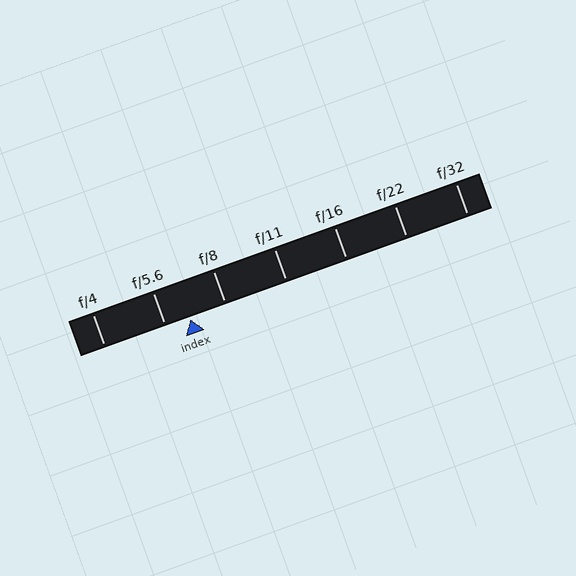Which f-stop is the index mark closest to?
The index mark is closest to f/5.6.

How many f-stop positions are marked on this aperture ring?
There are 7 f-stop positions marked.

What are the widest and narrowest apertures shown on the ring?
The widest aperture shown is f/4 and the narrowest is f/32.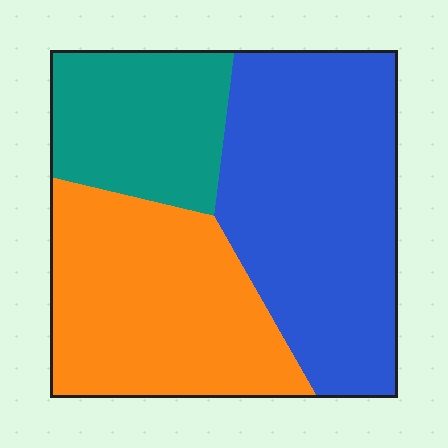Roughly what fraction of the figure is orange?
Orange takes up about one third (1/3) of the figure.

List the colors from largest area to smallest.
From largest to smallest: blue, orange, teal.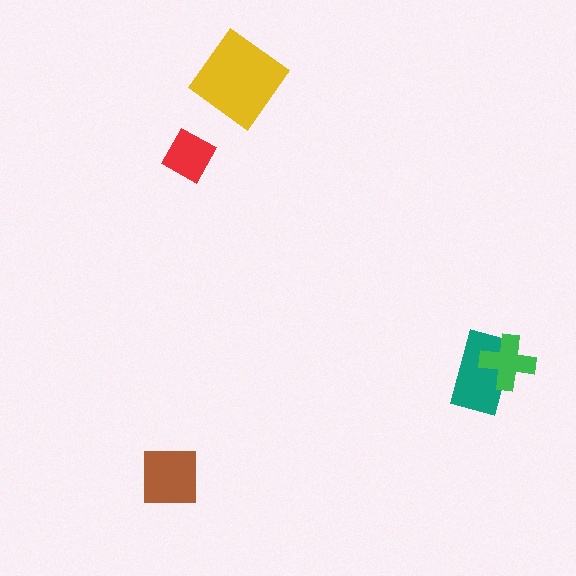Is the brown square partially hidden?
No, no other shape covers it.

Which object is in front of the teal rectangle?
The green cross is in front of the teal rectangle.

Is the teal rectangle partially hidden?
Yes, it is partially covered by another shape.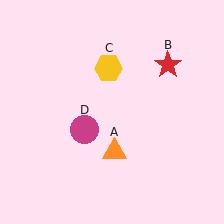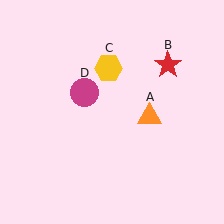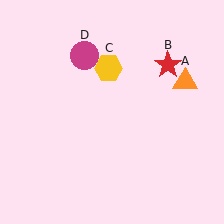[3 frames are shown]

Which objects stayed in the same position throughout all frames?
Red star (object B) and yellow hexagon (object C) remained stationary.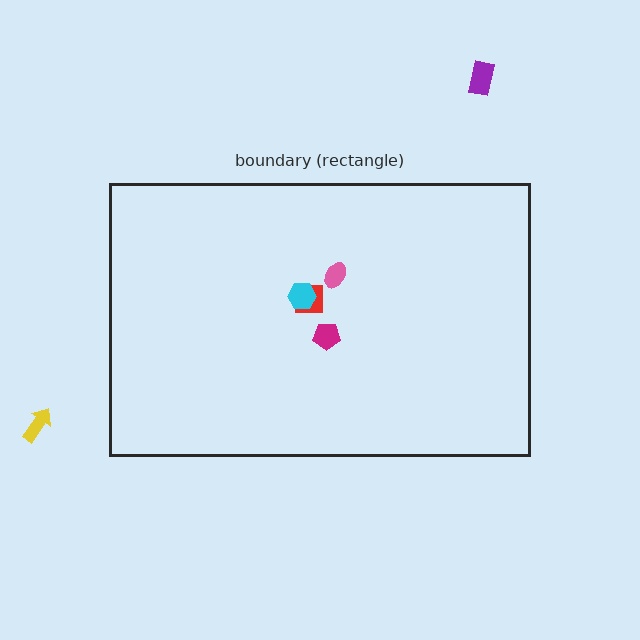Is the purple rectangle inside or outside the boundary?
Outside.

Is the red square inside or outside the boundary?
Inside.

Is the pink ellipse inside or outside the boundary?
Inside.